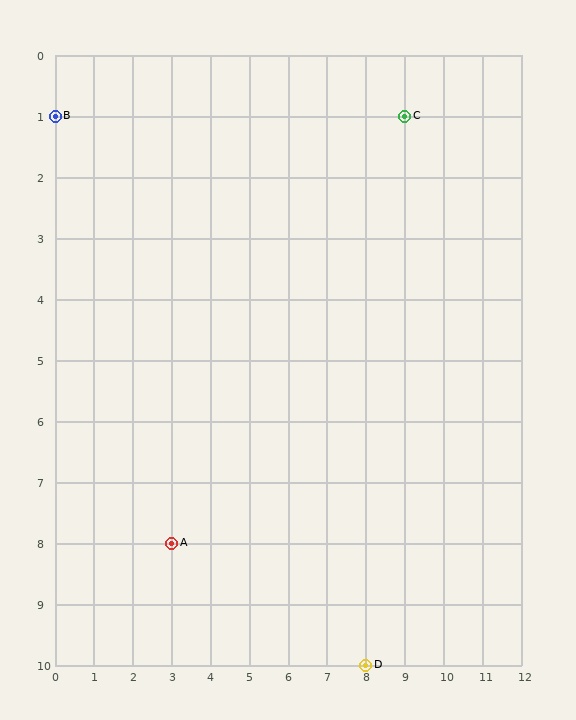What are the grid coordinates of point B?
Point B is at grid coordinates (0, 1).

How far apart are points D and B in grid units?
Points D and B are 8 columns and 9 rows apart (about 12.0 grid units diagonally).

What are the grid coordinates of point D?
Point D is at grid coordinates (8, 10).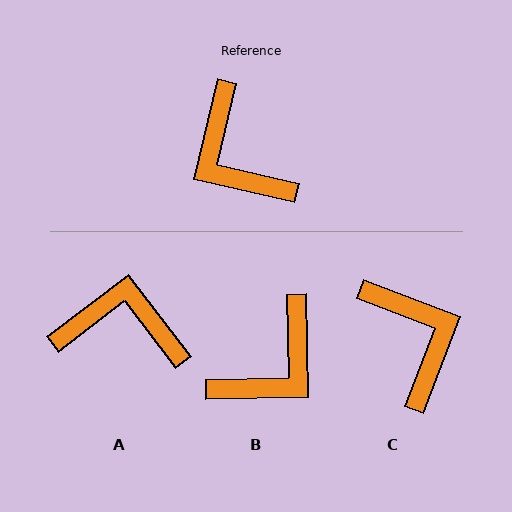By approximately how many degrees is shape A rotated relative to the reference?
Approximately 130 degrees clockwise.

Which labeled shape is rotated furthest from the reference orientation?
C, about 172 degrees away.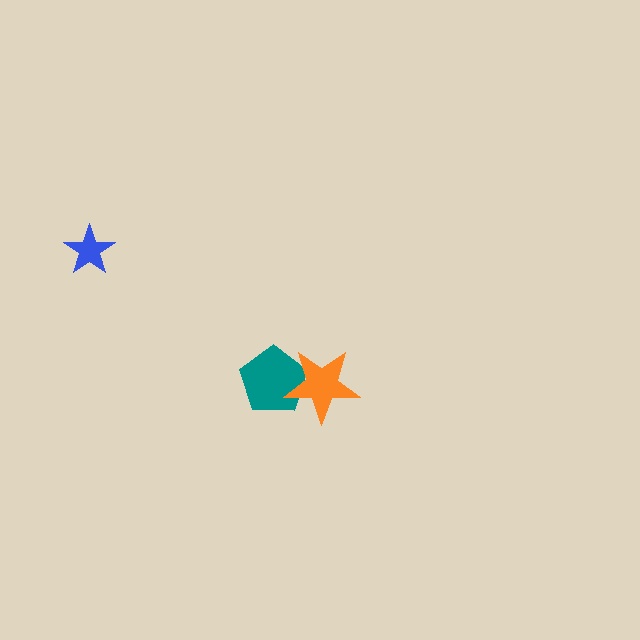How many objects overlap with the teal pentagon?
1 object overlaps with the teal pentagon.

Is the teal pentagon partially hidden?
Yes, it is partially covered by another shape.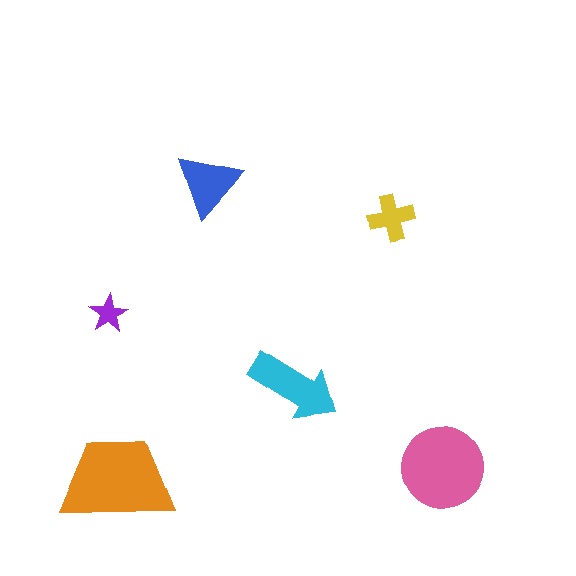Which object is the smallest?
The purple star.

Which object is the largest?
The orange trapezoid.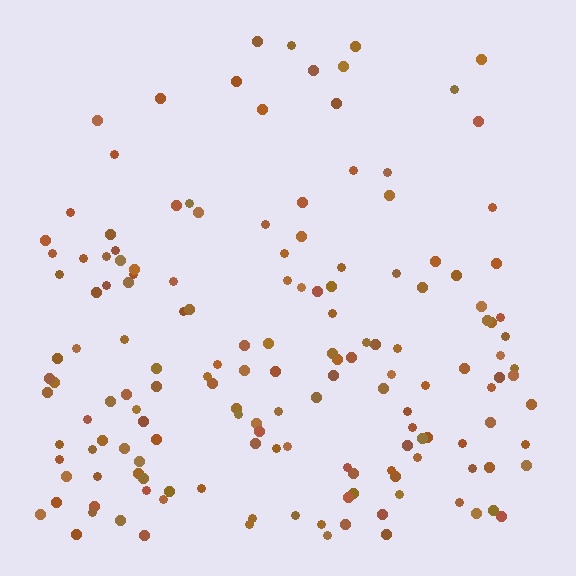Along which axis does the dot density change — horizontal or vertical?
Vertical.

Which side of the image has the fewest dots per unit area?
The top.